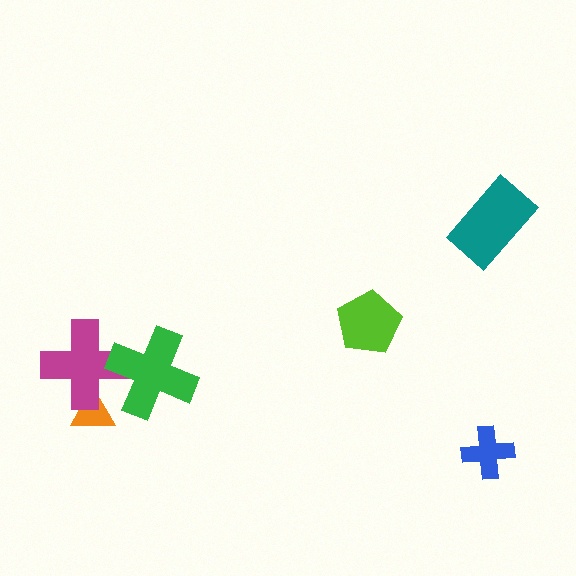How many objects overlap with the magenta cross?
2 objects overlap with the magenta cross.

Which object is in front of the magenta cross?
The green cross is in front of the magenta cross.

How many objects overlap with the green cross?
1 object overlaps with the green cross.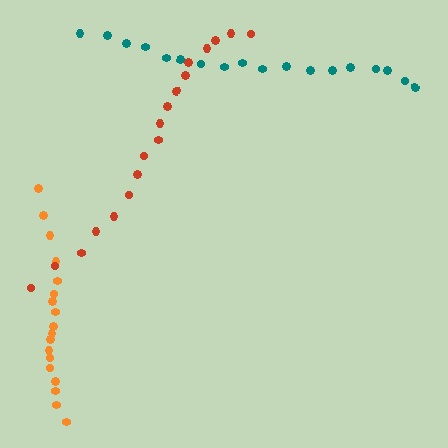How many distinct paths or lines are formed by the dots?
There are 3 distinct paths.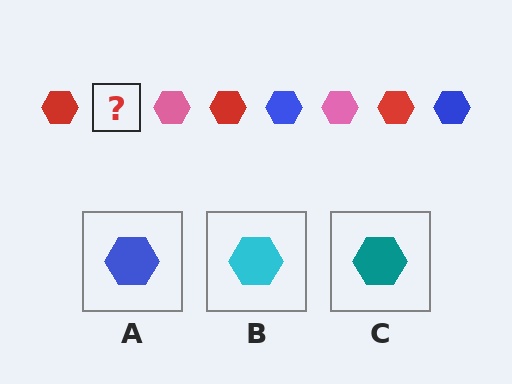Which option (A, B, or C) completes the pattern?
A.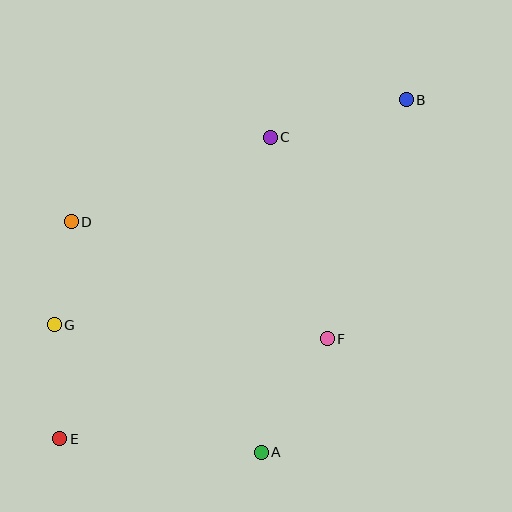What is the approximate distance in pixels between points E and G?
The distance between E and G is approximately 114 pixels.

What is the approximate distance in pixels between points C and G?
The distance between C and G is approximately 286 pixels.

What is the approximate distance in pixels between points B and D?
The distance between B and D is approximately 356 pixels.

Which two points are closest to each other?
Points D and G are closest to each other.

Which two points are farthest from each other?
Points B and E are farthest from each other.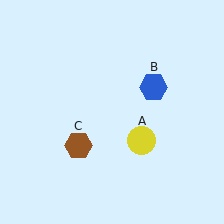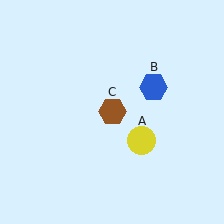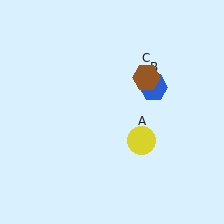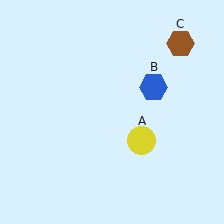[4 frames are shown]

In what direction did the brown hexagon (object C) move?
The brown hexagon (object C) moved up and to the right.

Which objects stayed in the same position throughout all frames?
Yellow circle (object A) and blue hexagon (object B) remained stationary.